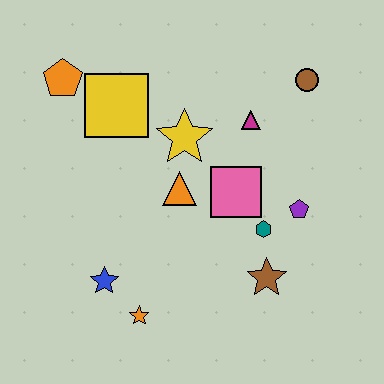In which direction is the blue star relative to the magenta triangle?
The blue star is below the magenta triangle.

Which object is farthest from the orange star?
The brown circle is farthest from the orange star.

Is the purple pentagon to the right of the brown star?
Yes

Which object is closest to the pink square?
The teal hexagon is closest to the pink square.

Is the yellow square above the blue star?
Yes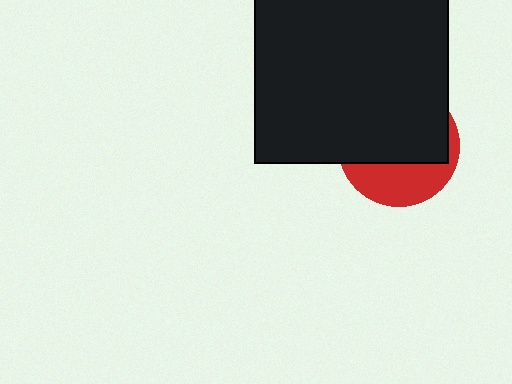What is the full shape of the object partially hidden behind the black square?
The partially hidden object is a red circle.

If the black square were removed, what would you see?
You would see the complete red circle.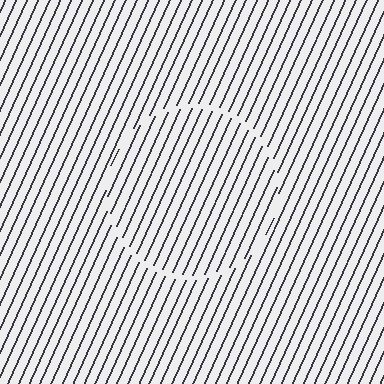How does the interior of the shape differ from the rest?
The interior of the shape contains the same grating, shifted by half a period — the contour is defined by the phase discontinuity where line-ends from the inner and outer gratings abut.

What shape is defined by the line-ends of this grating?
An illusory circle. The interior of the shape contains the same grating, shifted by half a period — the contour is defined by the phase discontinuity where line-ends from the inner and outer gratings abut.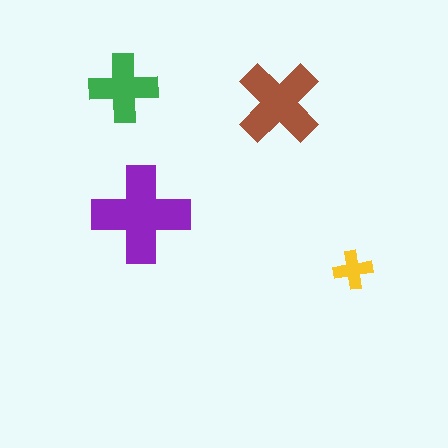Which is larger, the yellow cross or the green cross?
The green one.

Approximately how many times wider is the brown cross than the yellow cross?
About 2 times wider.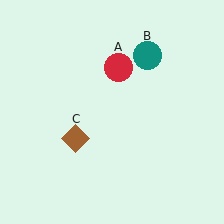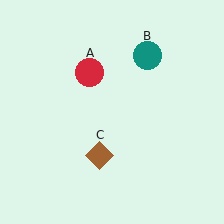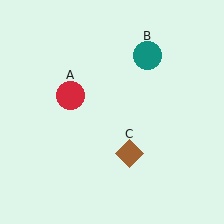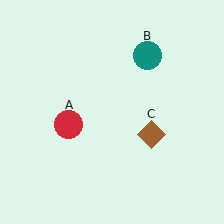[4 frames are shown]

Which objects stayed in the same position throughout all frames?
Teal circle (object B) remained stationary.